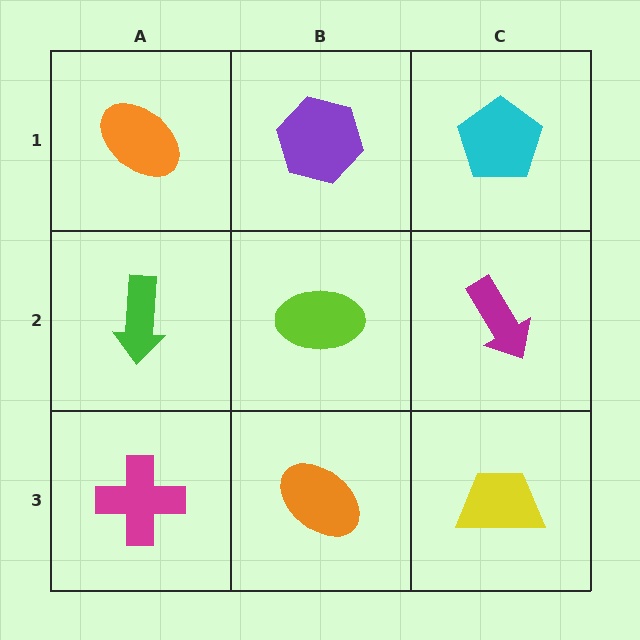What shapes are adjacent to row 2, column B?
A purple hexagon (row 1, column B), an orange ellipse (row 3, column B), a green arrow (row 2, column A), a magenta arrow (row 2, column C).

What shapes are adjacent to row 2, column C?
A cyan pentagon (row 1, column C), a yellow trapezoid (row 3, column C), a lime ellipse (row 2, column B).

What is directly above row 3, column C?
A magenta arrow.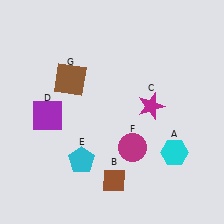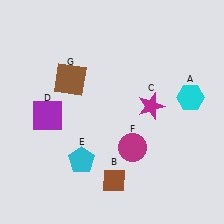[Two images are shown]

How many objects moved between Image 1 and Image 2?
1 object moved between the two images.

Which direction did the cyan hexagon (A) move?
The cyan hexagon (A) moved up.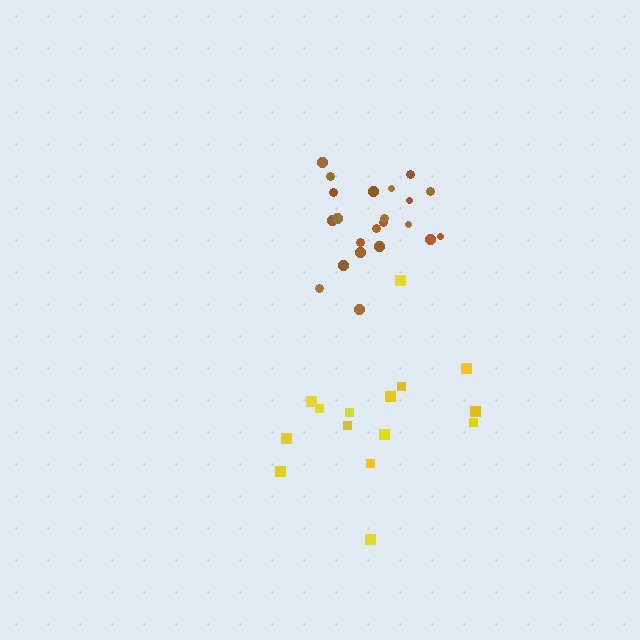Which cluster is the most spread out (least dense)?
Yellow.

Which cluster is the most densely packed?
Brown.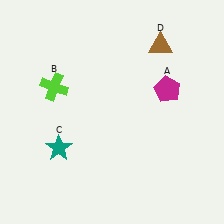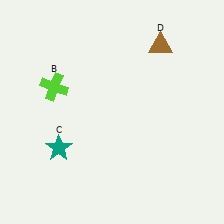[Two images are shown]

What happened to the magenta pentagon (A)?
The magenta pentagon (A) was removed in Image 2. It was in the top-right area of Image 1.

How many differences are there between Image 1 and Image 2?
There is 1 difference between the two images.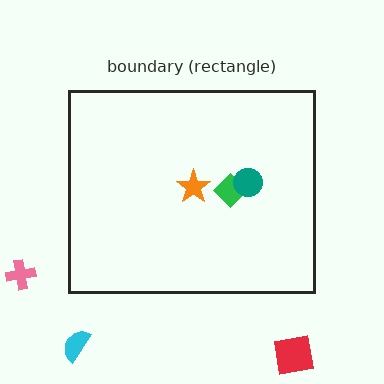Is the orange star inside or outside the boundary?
Inside.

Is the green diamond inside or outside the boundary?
Inside.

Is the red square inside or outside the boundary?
Outside.